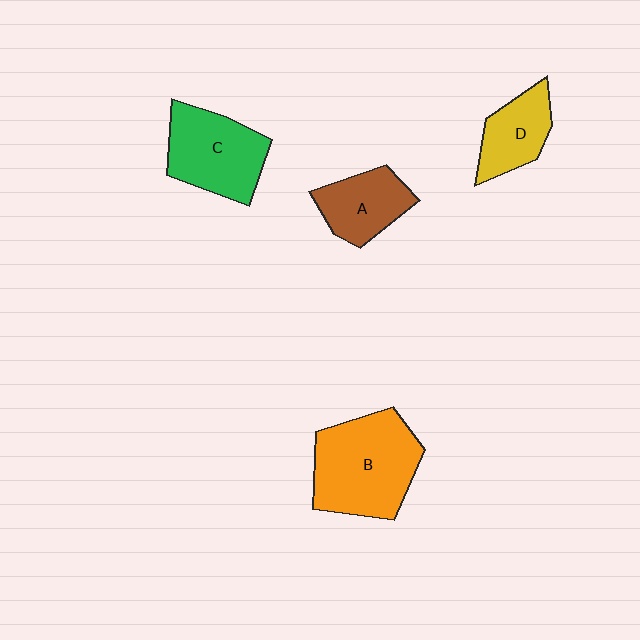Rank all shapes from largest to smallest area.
From largest to smallest: B (orange), C (green), A (brown), D (yellow).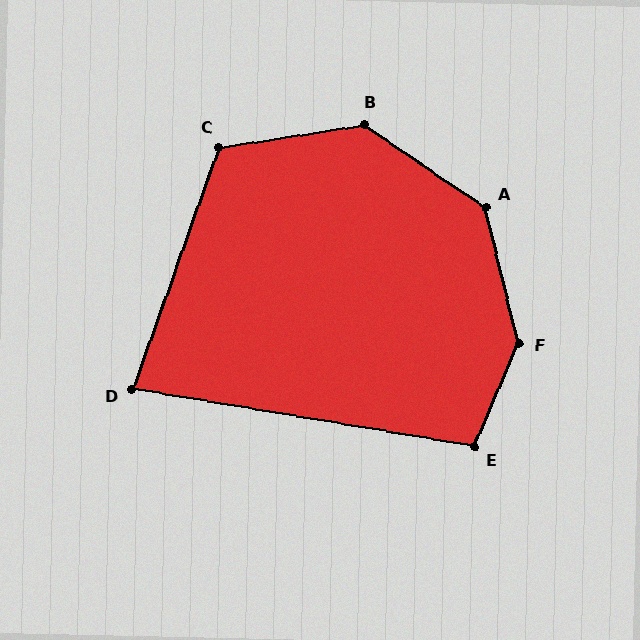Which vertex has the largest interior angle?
F, at approximately 143 degrees.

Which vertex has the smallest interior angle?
D, at approximately 80 degrees.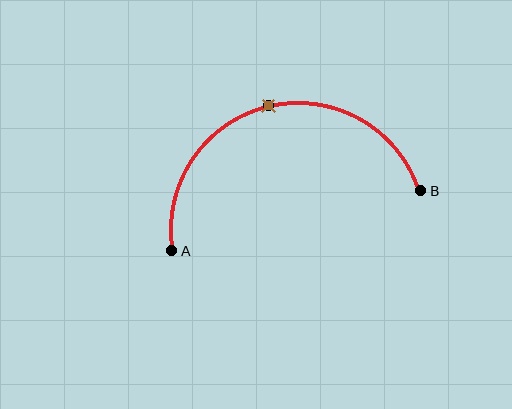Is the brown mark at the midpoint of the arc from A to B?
Yes. The brown mark lies on the arc at equal arc-length from both A and B — it is the arc midpoint.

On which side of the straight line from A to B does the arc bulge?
The arc bulges above the straight line connecting A and B.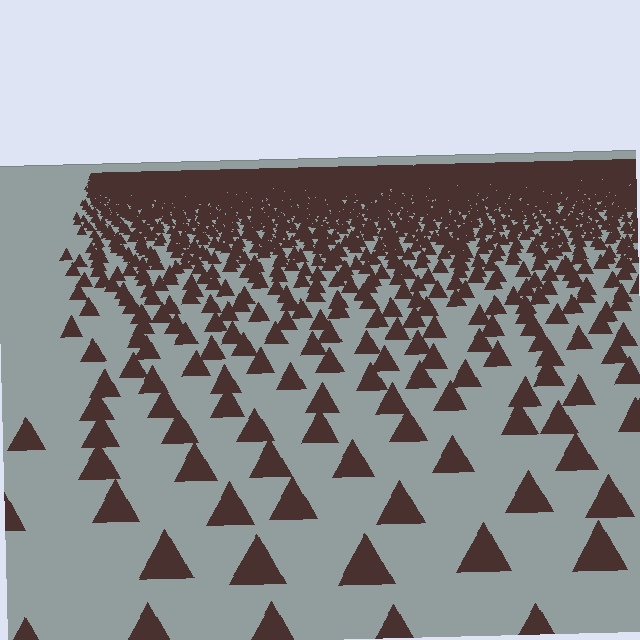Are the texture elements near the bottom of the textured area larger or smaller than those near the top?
Larger. Near the bottom, elements are closer to the viewer and appear at a bigger on-screen size.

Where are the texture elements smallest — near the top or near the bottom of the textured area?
Near the top.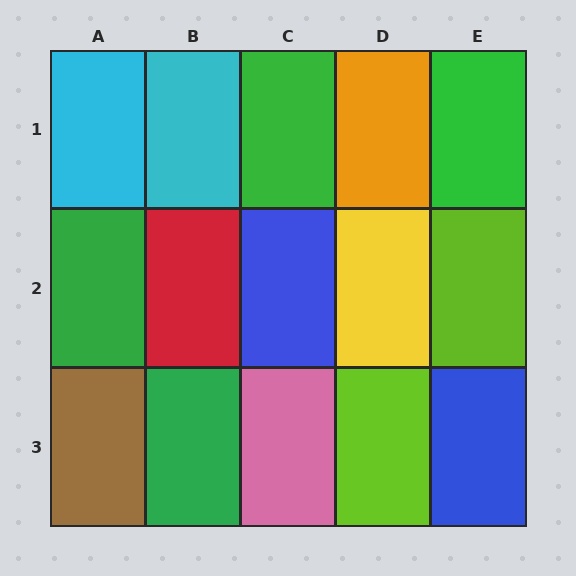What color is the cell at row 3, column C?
Pink.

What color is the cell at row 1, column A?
Cyan.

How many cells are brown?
1 cell is brown.